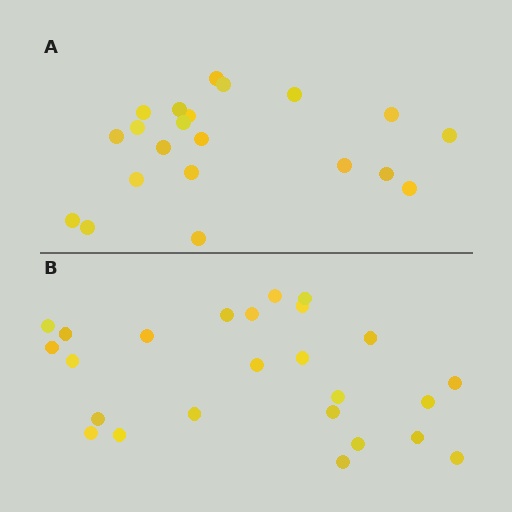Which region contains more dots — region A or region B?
Region B (the bottom region) has more dots.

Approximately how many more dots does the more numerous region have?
Region B has about 4 more dots than region A.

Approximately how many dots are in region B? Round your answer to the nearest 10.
About 20 dots. (The exact count is 25, which rounds to 20.)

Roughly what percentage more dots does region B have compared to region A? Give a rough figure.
About 20% more.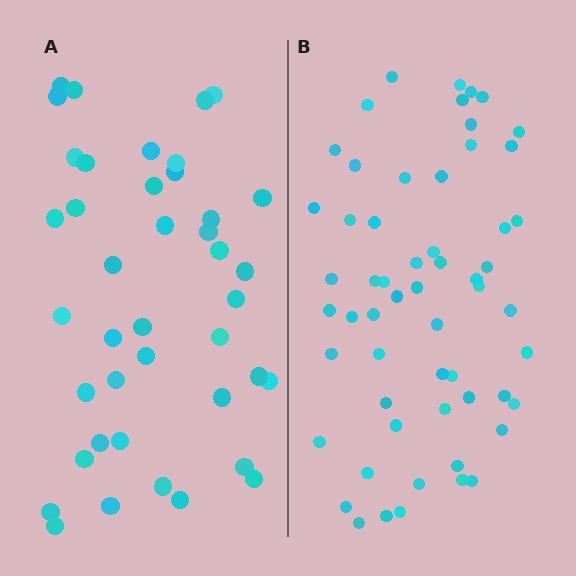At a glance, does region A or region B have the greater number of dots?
Region B (the right region) has more dots.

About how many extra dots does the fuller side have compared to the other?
Region B has approximately 15 more dots than region A.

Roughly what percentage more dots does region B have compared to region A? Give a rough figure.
About 40% more.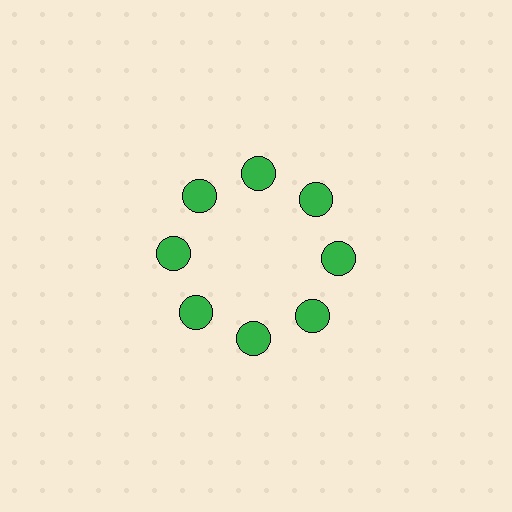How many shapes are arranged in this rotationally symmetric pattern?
There are 8 shapes, arranged in 8 groups of 1.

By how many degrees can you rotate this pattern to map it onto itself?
The pattern maps onto itself every 45 degrees of rotation.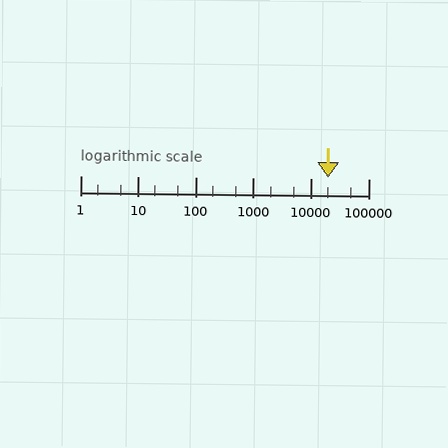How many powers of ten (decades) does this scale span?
The scale spans 5 decades, from 1 to 100000.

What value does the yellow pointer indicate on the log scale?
The pointer indicates approximately 20000.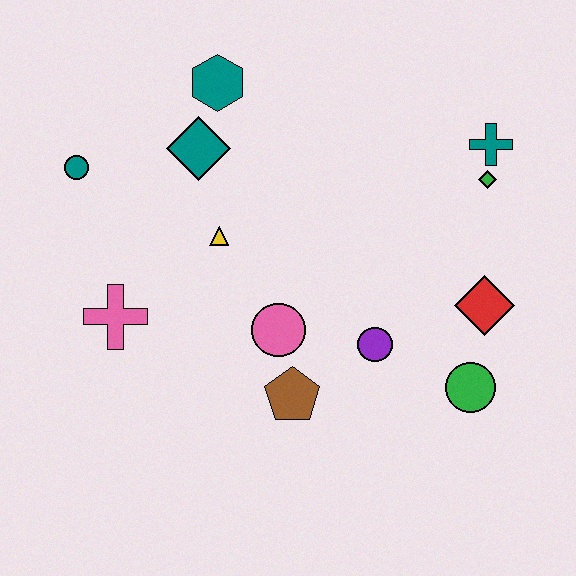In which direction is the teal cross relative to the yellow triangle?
The teal cross is to the right of the yellow triangle.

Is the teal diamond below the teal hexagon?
Yes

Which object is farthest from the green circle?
The teal circle is farthest from the green circle.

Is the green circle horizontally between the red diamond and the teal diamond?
Yes